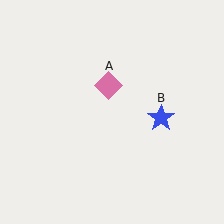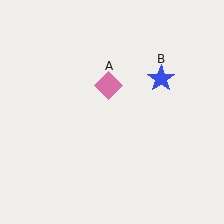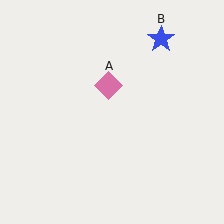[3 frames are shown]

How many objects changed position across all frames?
1 object changed position: blue star (object B).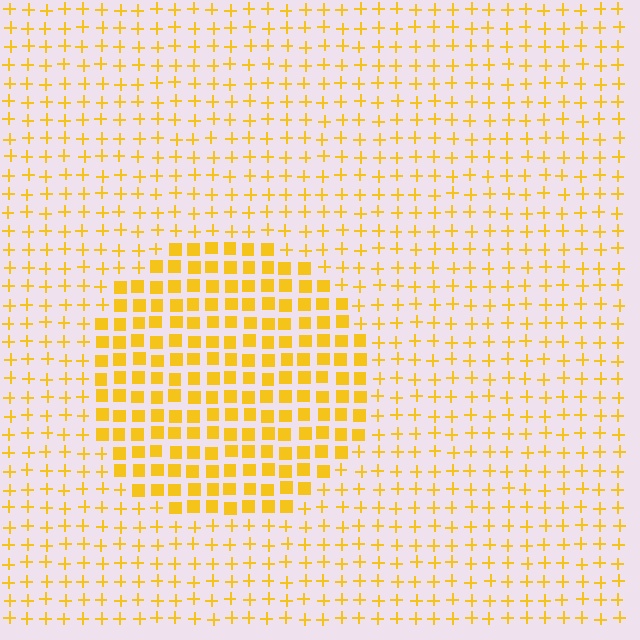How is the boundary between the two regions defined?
The boundary is defined by a change in element shape: squares inside vs. plus signs outside. All elements share the same color and spacing.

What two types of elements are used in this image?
The image uses squares inside the circle region and plus signs outside it.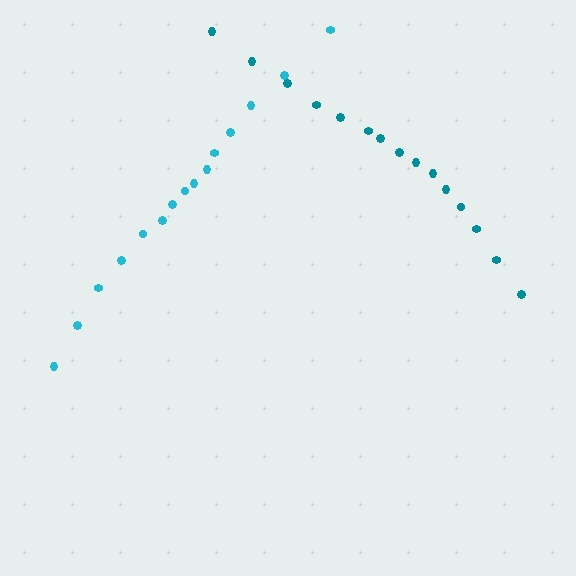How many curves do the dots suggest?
There are 2 distinct paths.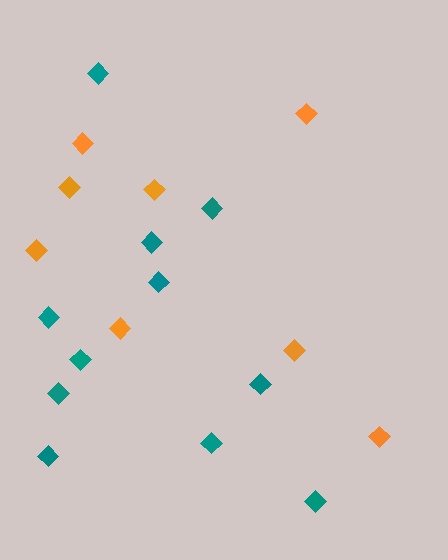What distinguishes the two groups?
There are 2 groups: one group of teal diamonds (11) and one group of orange diamonds (8).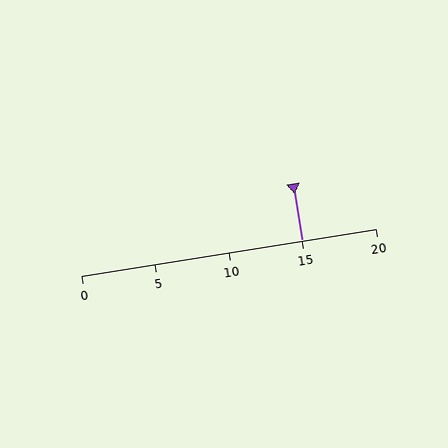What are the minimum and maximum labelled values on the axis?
The axis runs from 0 to 20.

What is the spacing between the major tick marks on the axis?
The major ticks are spaced 5 apart.